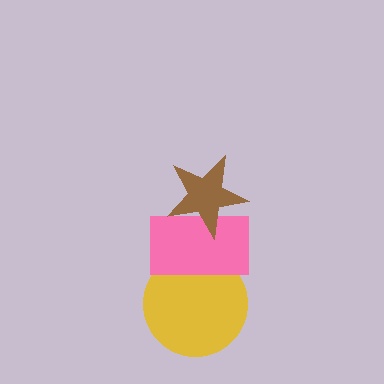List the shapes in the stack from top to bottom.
From top to bottom: the brown star, the pink rectangle, the yellow circle.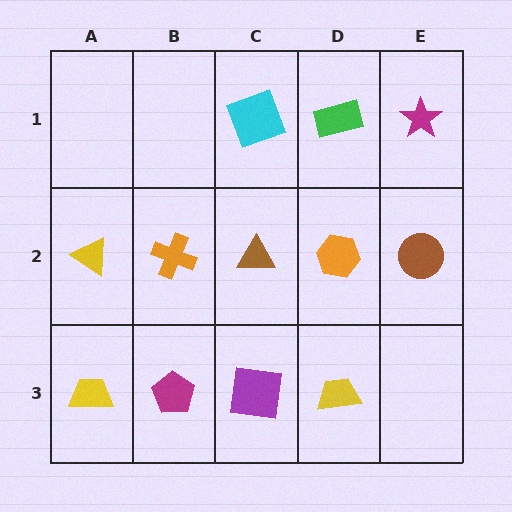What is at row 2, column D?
An orange hexagon.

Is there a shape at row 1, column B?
No, that cell is empty.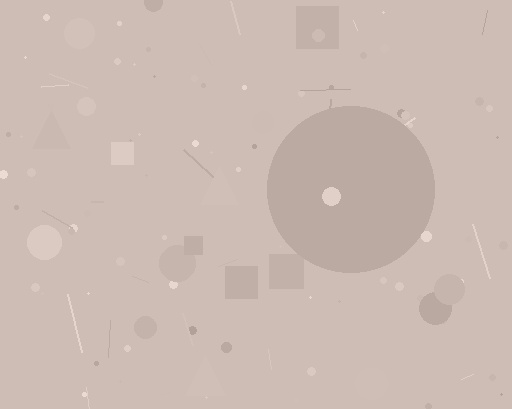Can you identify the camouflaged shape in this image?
The camouflaged shape is a circle.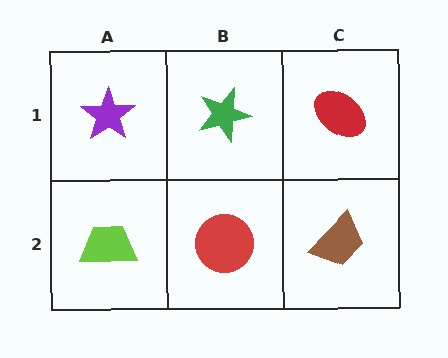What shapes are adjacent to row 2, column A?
A purple star (row 1, column A), a red circle (row 2, column B).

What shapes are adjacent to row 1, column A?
A lime trapezoid (row 2, column A), a green star (row 1, column B).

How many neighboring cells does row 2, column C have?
2.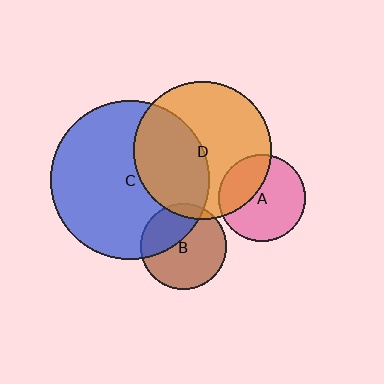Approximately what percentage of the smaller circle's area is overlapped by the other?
Approximately 35%.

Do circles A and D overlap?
Yes.